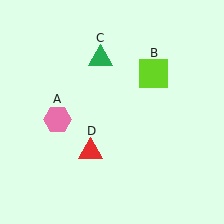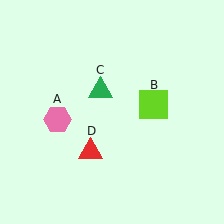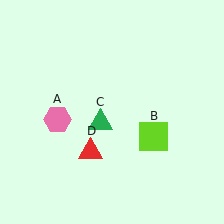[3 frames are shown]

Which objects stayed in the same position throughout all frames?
Pink hexagon (object A) and red triangle (object D) remained stationary.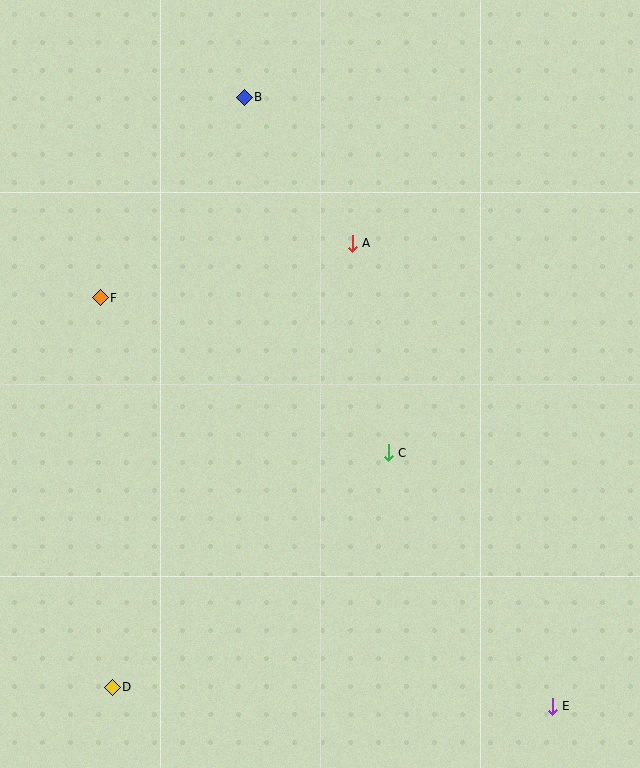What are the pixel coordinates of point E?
Point E is at (552, 706).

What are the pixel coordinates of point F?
Point F is at (100, 298).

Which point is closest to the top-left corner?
Point B is closest to the top-left corner.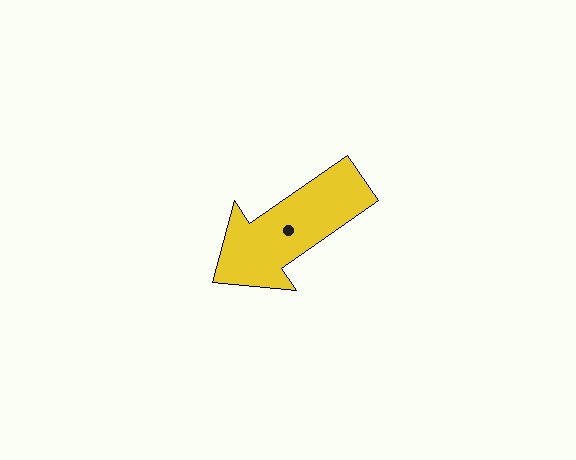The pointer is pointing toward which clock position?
Roughly 8 o'clock.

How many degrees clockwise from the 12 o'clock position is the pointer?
Approximately 235 degrees.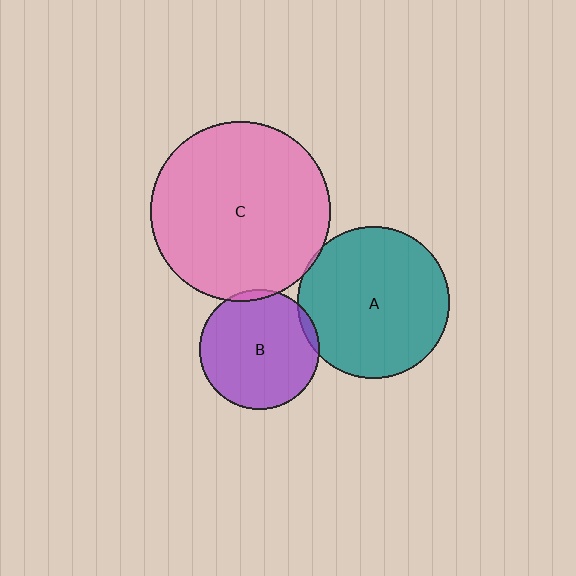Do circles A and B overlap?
Yes.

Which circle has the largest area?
Circle C (pink).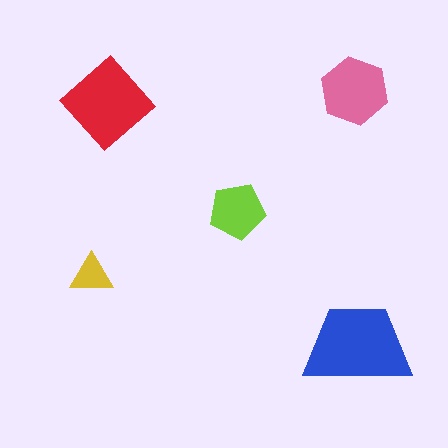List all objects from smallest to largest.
The yellow triangle, the lime pentagon, the pink hexagon, the red diamond, the blue trapezoid.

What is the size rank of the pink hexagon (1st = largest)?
3rd.